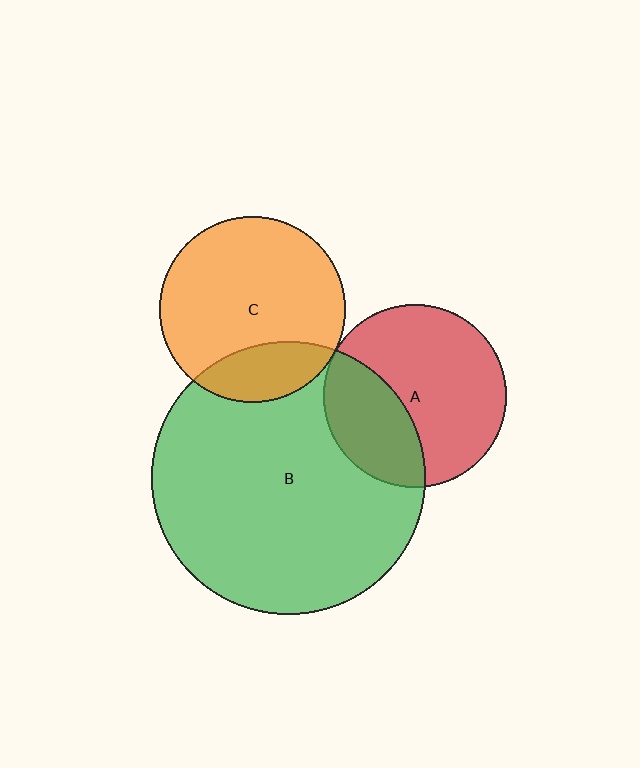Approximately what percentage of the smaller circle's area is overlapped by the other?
Approximately 20%.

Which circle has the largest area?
Circle B (green).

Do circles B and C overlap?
Yes.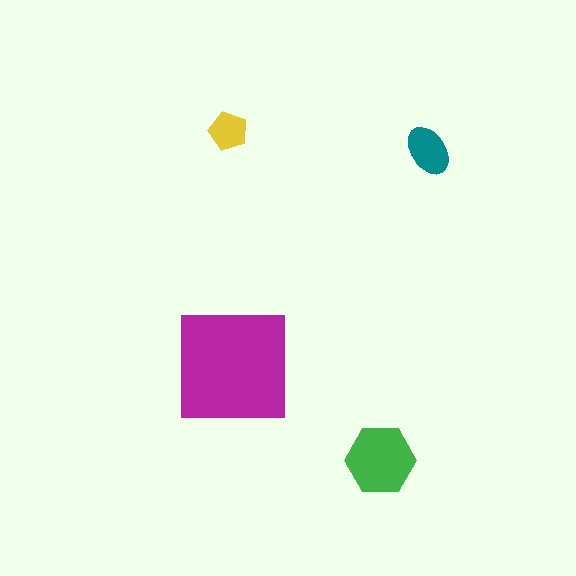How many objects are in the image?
There are 4 objects in the image.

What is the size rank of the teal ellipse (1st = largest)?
3rd.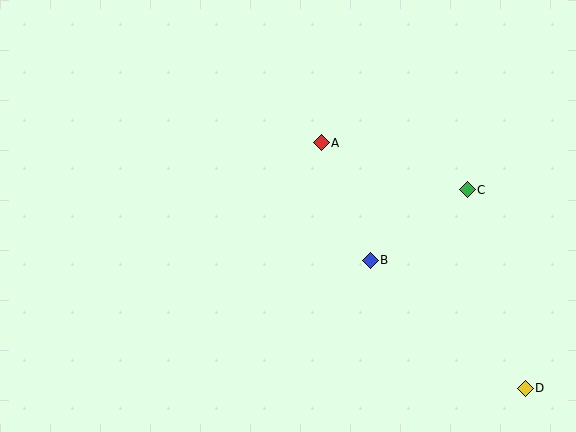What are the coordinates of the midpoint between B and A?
The midpoint between B and A is at (346, 201).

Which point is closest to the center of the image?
Point A at (321, 143) is closest to the center.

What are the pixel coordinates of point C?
Point C is at (467, 190).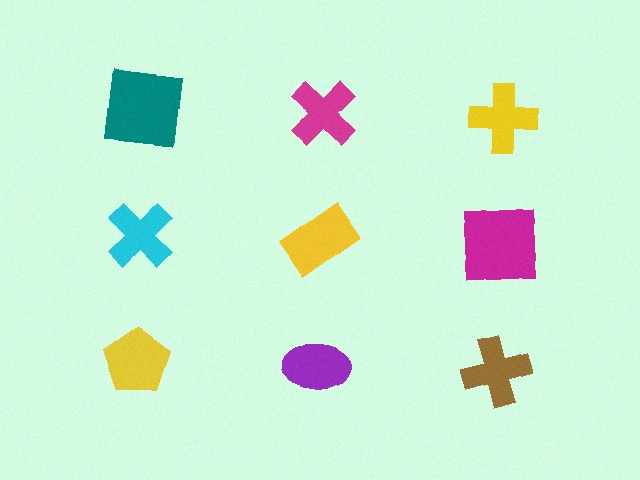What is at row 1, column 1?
A teal square.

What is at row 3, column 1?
A yellow pentagon.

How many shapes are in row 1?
3 shapes.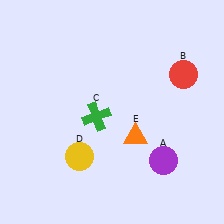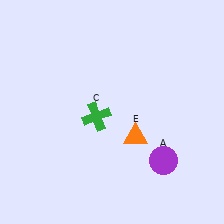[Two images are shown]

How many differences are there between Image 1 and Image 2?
There are 2 differences between the two images.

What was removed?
The yellow circle (D), the red circle (B) were removed in Image 2.